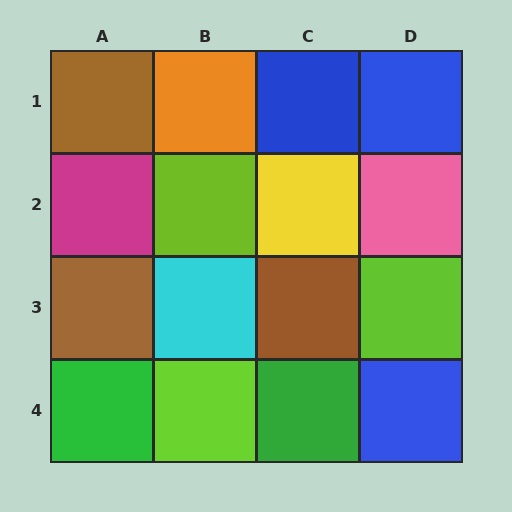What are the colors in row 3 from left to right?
Brown, cyan, brown, lime.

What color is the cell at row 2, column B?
Lime.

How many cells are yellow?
1 cell is yellow.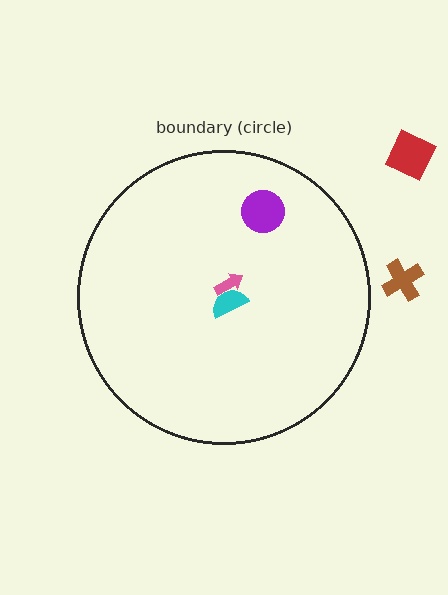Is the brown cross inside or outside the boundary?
Outside.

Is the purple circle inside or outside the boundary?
Inside.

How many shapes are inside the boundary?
3 inside, 2 outside.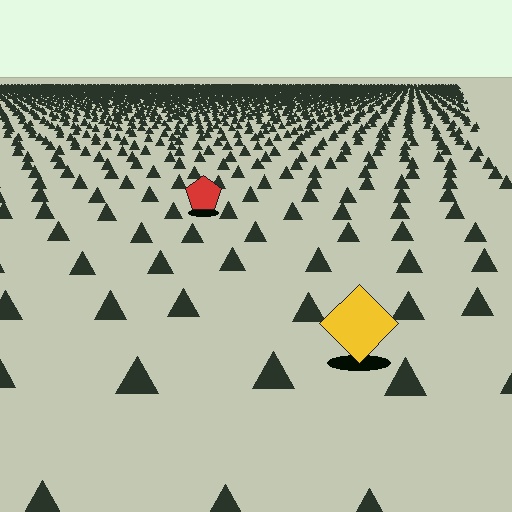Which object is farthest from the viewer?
The red pentagon is farthest from the viewer. It appears smaller and the ground texture around it is denser.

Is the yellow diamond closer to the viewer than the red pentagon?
Yes. The yellow diamond is closer — you can tell from the texture gradient: the ground texture is coarser near it.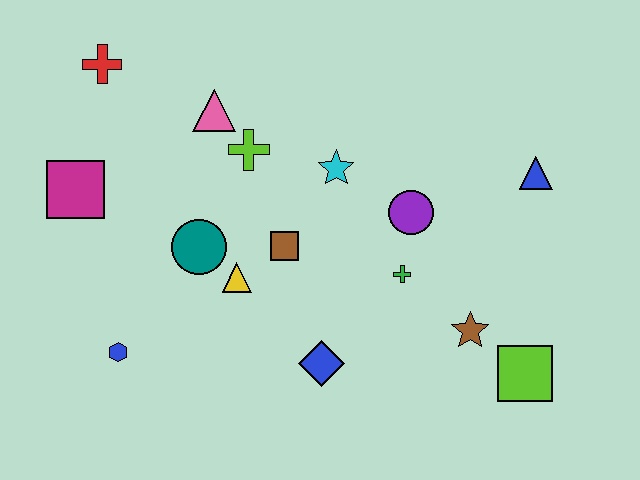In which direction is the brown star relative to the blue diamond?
The brown star is to the right of the blue diamond.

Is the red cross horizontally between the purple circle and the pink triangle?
No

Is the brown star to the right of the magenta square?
Yes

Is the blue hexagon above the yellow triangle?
No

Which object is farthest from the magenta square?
The lime square is farthest from the magenta square.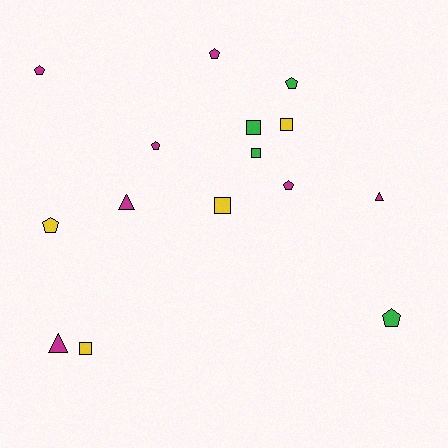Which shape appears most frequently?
Pentagon, with 7 objects.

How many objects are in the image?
There are 15 objects.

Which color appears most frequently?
Magenta, with 7 objects.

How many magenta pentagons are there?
There are 4 magenta pentagons.